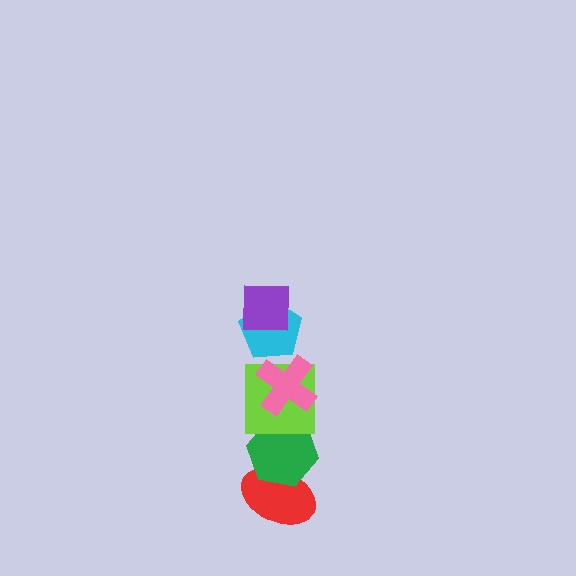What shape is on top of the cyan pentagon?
The purple square is on top of the cyan pentagon.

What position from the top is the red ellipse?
The red ellipse is 6th from the top.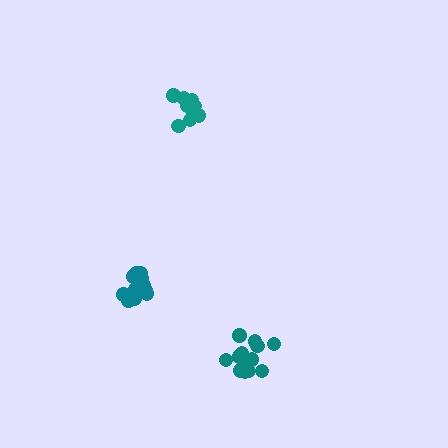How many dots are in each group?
Group 1: 14 dots, Group 2: 13 dots, Group 3: 10 dots (37 total).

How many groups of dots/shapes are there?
There are 3 groups.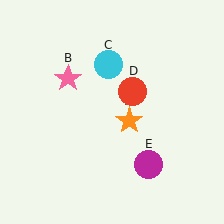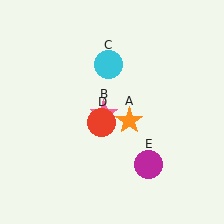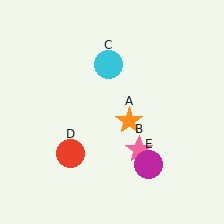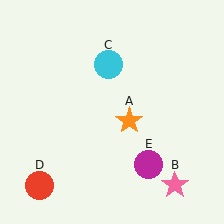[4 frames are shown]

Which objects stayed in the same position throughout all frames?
Orange star (object A) and cyan circle (object C) and magenta circle (object E) remained stationary.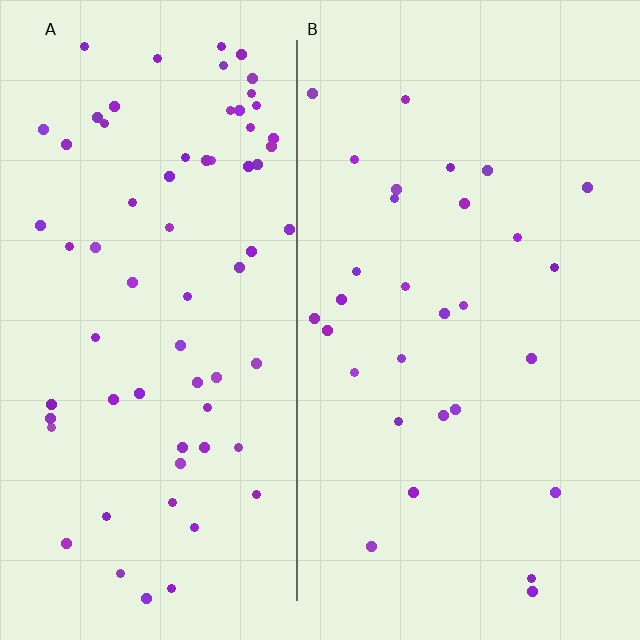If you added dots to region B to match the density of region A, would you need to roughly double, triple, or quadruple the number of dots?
Approximately double.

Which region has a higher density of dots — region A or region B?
A (the left).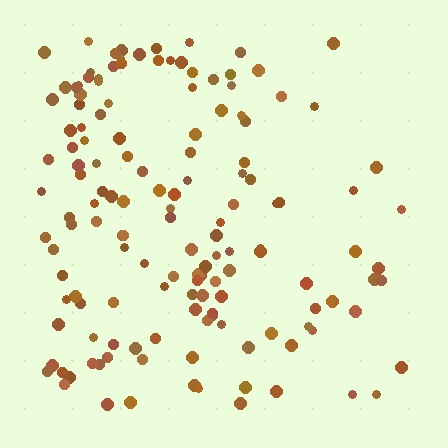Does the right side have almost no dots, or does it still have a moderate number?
Still a moderate number, just noticeably fewer than the left.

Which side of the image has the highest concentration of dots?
The left.